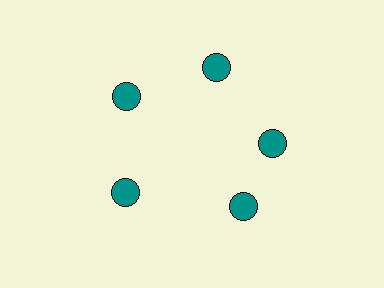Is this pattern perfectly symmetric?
No. The 5 teal circles are arranged in a ring, but one element near the 5 o'clock position is rotated out of alignment along the ring, breaking the 5-fold rotational symmetry.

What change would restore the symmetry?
The symmetry would be restored by rotating it back into even spacing with its neighbors so that all 5 circles sit at equal angles and equal distance from the center.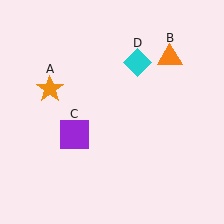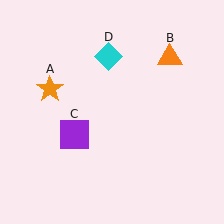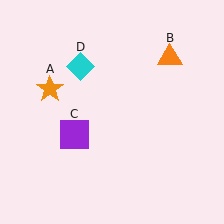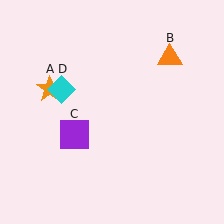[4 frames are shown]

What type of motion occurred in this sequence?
The cyan diamond (object D) rotated counterclockwise around the center of the scene.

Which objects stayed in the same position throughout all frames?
Orange star (object A) and orange triangle (object B) and purple square (object C) remained stationary.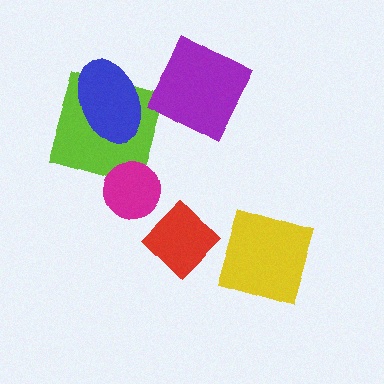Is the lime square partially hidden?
Yes, it is partially covered by another shape.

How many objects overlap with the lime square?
2 objects overlap with the lime square.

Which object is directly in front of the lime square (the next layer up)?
The blue ellipse is directly in front of the lime square.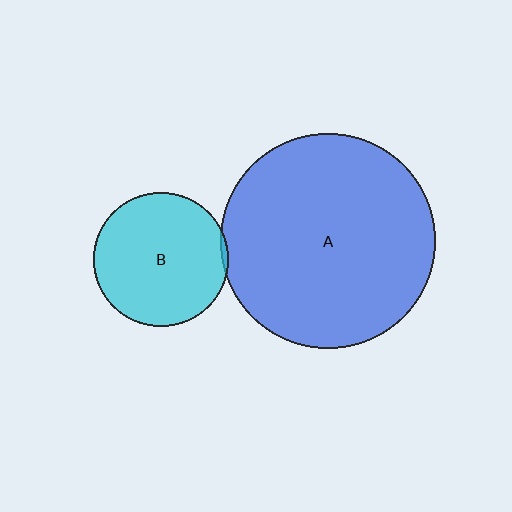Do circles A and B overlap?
Yes.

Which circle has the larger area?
Circle A (blue).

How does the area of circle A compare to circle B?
Approximately 2.6 times.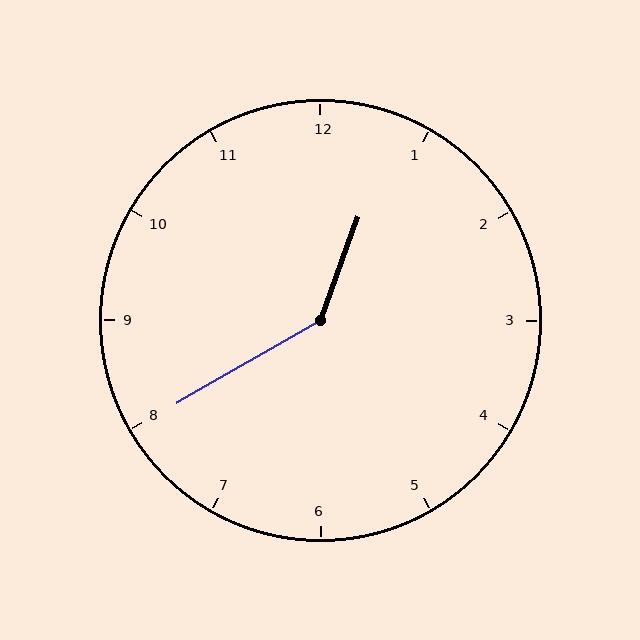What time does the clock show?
12:40.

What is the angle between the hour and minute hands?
Approximately 140 degrees.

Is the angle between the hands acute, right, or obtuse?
It is obtuse.